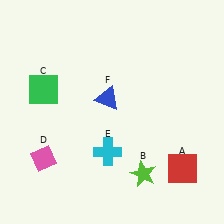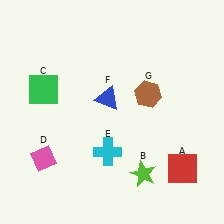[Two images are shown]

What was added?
A brown hexagon (G) was added in Image 2.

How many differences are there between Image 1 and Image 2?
There is 1 difference between the two images.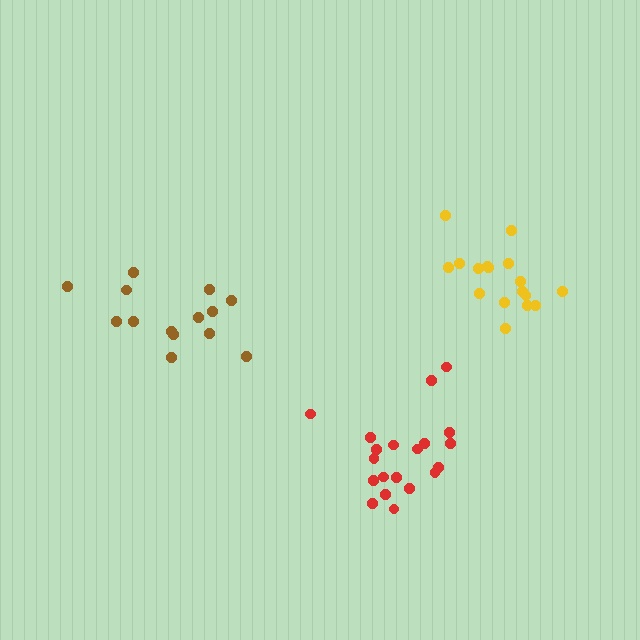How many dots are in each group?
Group 1: 17 dots, Group 2: 14 dots, Group 3: 20 dots (51 total).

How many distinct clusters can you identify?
There are 3 distinct clusters.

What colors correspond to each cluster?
The clusters are colored: yellow, brown, red.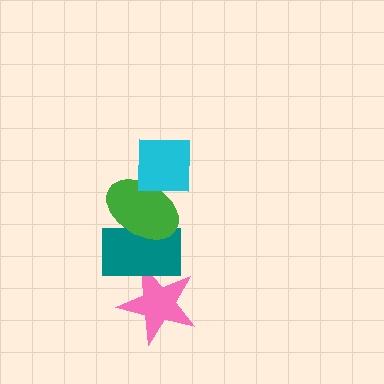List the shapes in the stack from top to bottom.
From top to bottom: the cyan square, the green ellipse, the teal rectangle, the pink star.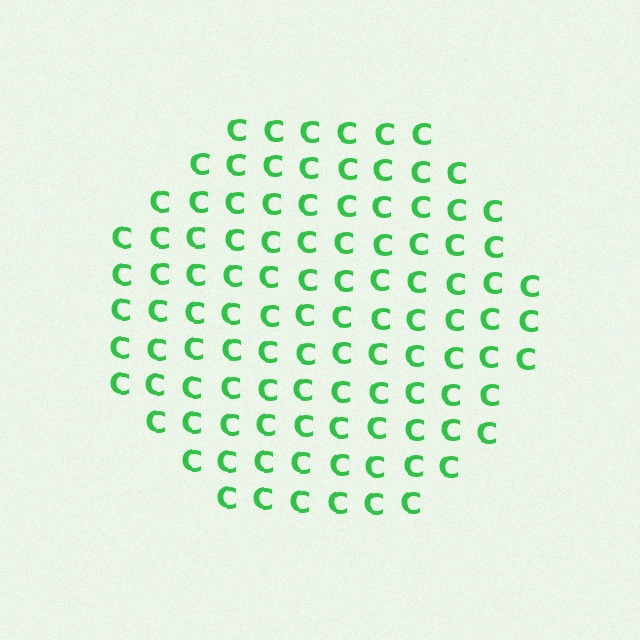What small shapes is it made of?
It is made of small letter C's.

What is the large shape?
The large shape is a circle.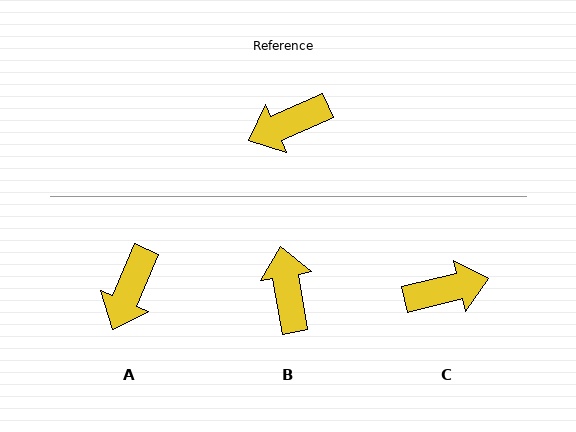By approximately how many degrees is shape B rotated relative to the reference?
Approximately 104 degrees clockwise.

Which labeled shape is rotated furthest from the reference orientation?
C, about 170 degrees away.